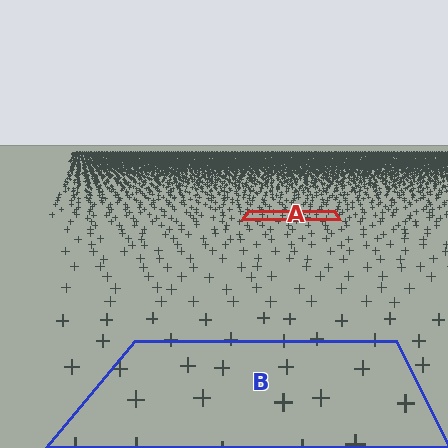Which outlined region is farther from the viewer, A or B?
Region A is farther from the viewer — the texture elements inside it appear smaller and more densely packed.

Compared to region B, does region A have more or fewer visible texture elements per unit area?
Region A has more texture elements per unit area — they are packed more densely because it is farther away.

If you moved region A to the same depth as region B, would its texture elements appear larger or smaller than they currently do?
They would appear larger. At a closer depth, the same texture elements are projected at a bigger on-screen size.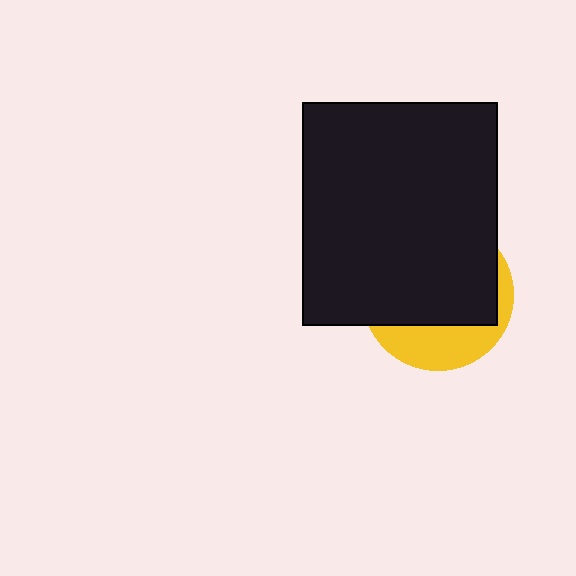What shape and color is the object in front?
The object in front is a black rectangle.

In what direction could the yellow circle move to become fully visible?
The yellow circle could move down. That would shift it out from behind the black rectangle entirely.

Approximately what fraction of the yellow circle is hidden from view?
Roughly 69% of the yellow circle is hidden behind the black rectangle.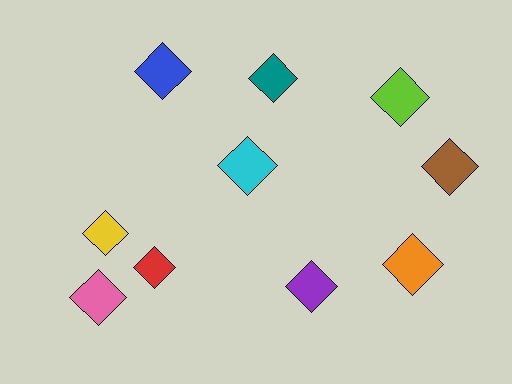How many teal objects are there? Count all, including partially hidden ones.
There is 1 teal object.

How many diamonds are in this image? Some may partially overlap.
There are 10 diamonds.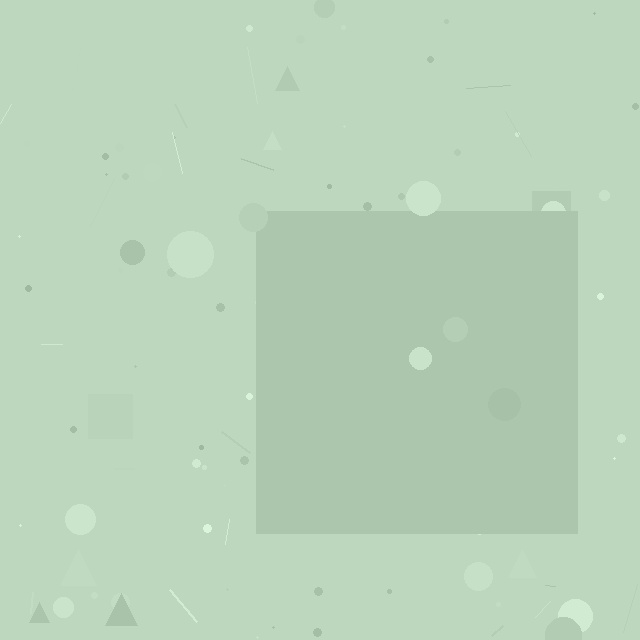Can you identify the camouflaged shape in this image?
The camouflaged shape is a square.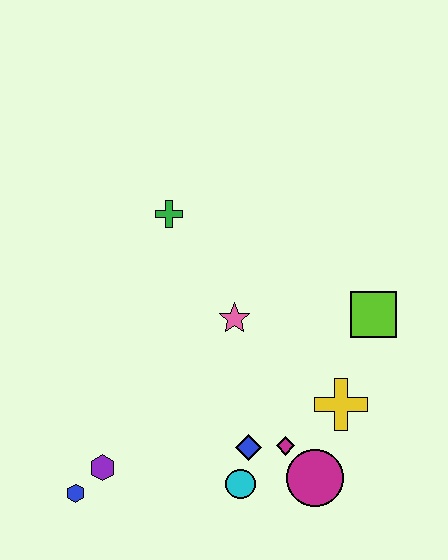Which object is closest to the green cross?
The pink star is closest to the green cross.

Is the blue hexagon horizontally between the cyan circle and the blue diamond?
No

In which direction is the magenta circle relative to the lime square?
The magenta circle is below the lime square.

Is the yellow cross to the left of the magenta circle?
No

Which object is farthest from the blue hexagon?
The lime square is farthest from the blue hexagon.